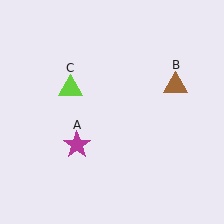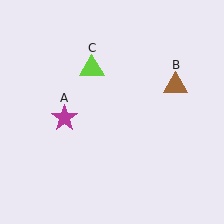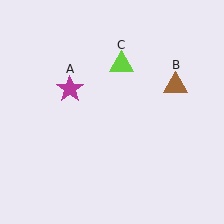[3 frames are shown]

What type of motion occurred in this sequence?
The magenta star (object A), lime triangle (object C) rotated clockwise around the center of the scene.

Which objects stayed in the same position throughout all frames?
Brown triangle (object B) remained stationary.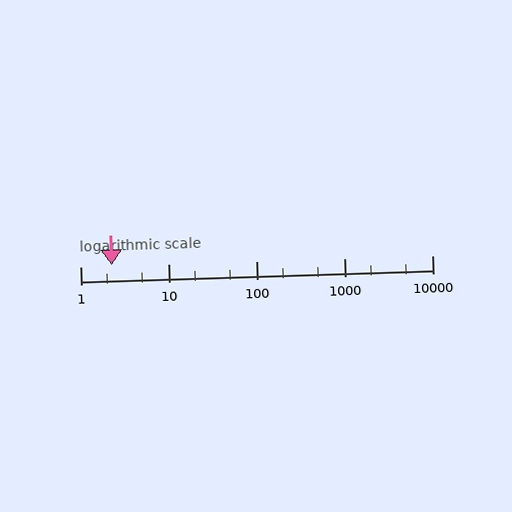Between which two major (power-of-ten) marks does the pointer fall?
The pointer is between 1 and 10.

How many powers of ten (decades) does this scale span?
The scale spans 4 decades, from 1 to 10000.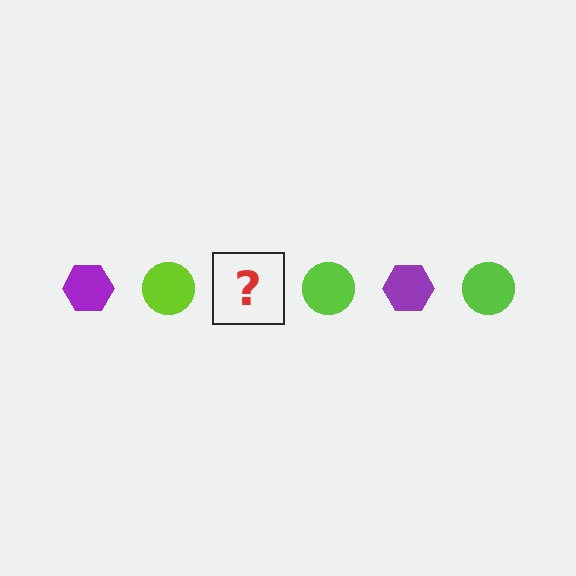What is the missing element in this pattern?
The missing element is a purple hexagon.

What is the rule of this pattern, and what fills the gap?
The rule is that the pattern alternates between purple hexagon and lime circle. The gap should be filled with a purple hexagon.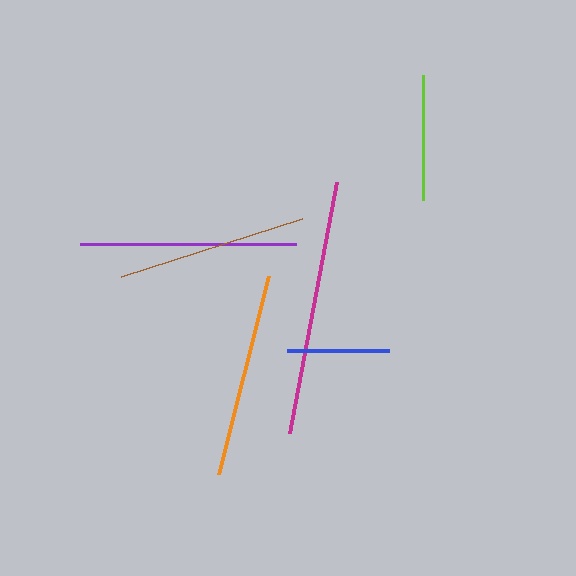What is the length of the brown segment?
The brown segment is approximately 190 pixels long.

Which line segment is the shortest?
The blue line is the shortest at approximately 103 pixels.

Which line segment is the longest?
The magenta line is the longest at approximately 255 pixels.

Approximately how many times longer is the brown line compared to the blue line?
The brown line is approximately 1.8 times the length of the blue line.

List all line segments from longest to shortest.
From longest to shortest: magenta, purple, orange, brown, lime, blue.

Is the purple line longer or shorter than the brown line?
The purple line is longer than the brown line.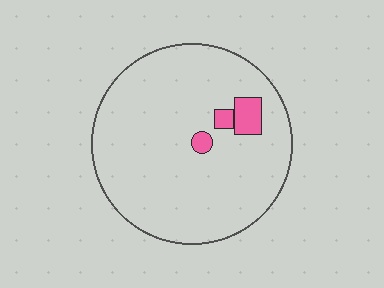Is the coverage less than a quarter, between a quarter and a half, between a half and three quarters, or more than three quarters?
Less than a quarter.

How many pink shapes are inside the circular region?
3.